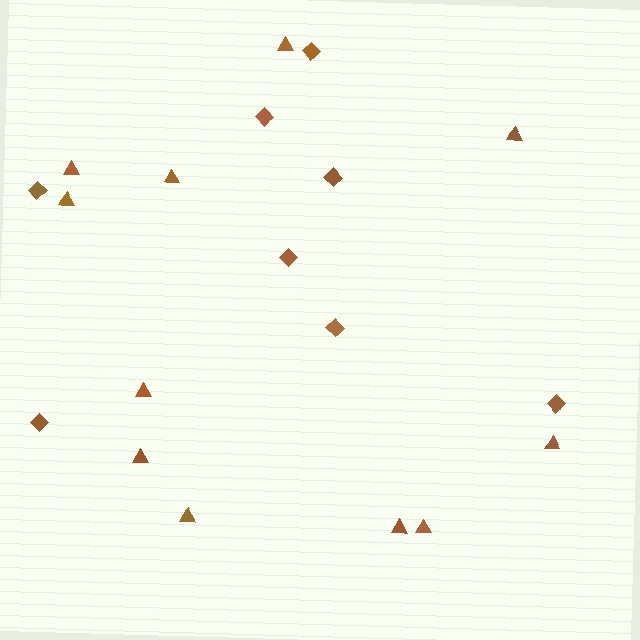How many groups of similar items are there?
There are 2 groups: one group of triangles (11) and one group of diamonds (8).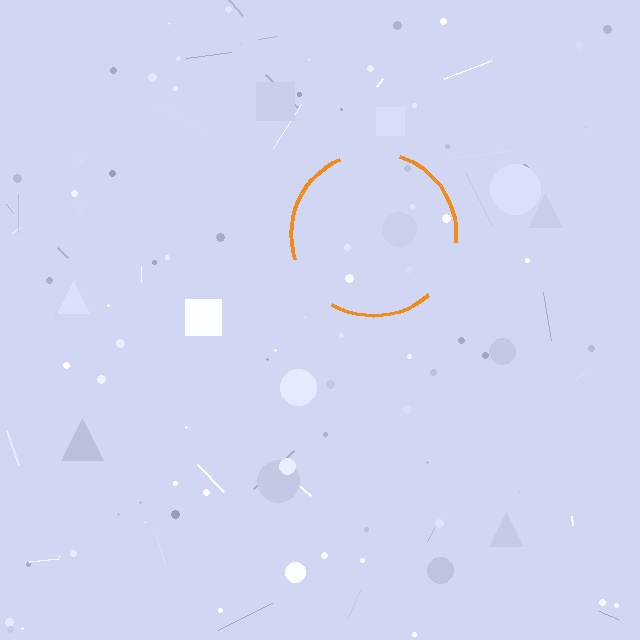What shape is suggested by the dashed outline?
The dashed outline suggests a circle.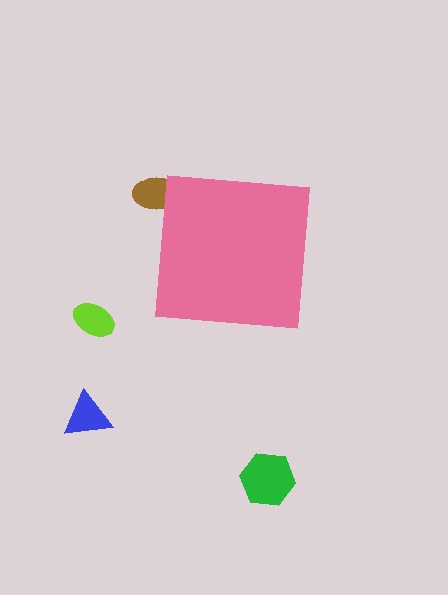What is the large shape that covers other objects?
A pink square.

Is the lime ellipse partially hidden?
No, the lime ellipse is fully visible.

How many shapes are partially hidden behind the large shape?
1 shape is partially hidden.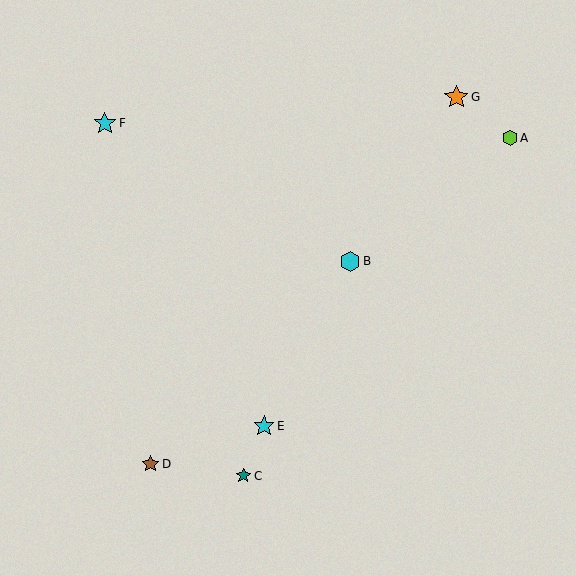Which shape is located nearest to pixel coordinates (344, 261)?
The cyan hexagon (labeled B) at (350, 261) is nearest to that location.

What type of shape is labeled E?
Shape E is a cyan star.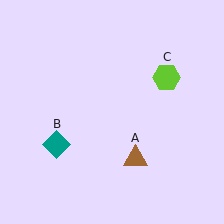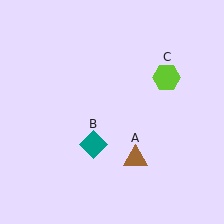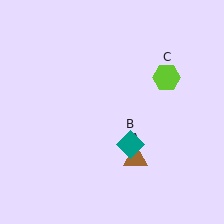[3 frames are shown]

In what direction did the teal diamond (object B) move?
The teal diamond (object B) moved right.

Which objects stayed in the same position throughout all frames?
Brown triangle (object A) and lime hexagon (object C) remained stationary.